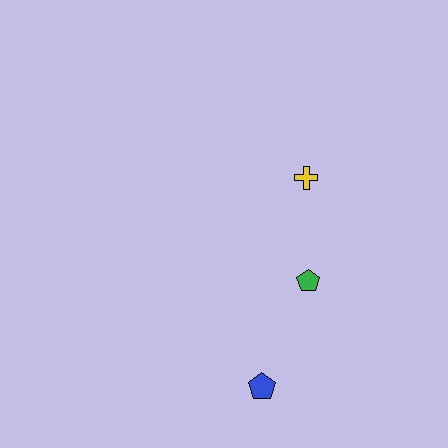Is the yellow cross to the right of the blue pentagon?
Yes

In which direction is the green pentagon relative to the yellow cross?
The green pentagon is below the yellow cross.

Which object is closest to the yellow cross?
The green pentagon is closest to the yellow cross.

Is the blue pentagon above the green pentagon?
No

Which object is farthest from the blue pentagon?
The yellow cross is farthest from the blue pentagon.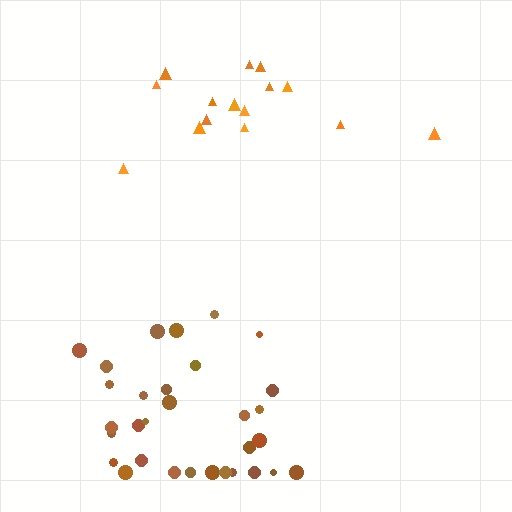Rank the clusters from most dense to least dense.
brown, orange.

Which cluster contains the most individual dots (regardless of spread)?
Brown (32).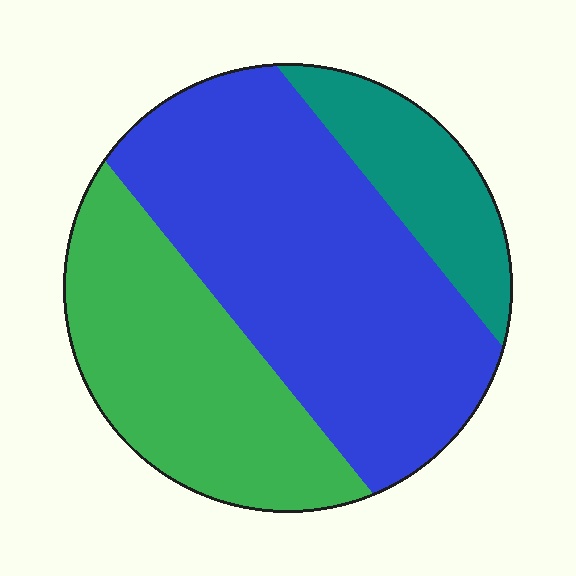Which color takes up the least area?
Teal, at roughly 15%.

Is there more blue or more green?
Blue.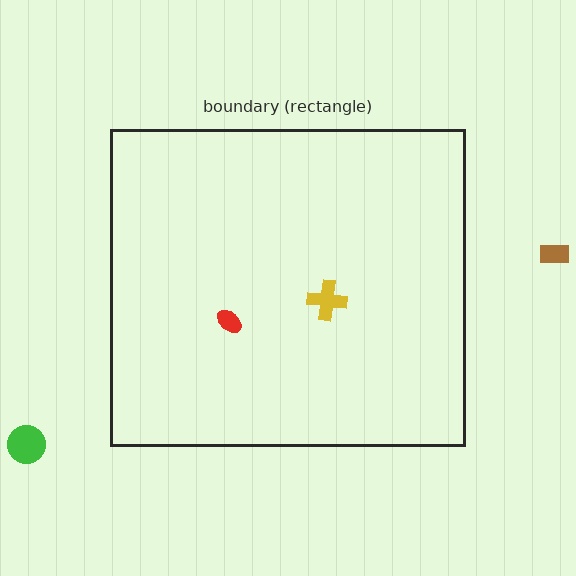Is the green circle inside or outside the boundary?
Outside.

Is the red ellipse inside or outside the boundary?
Inside.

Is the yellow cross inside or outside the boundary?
Inside.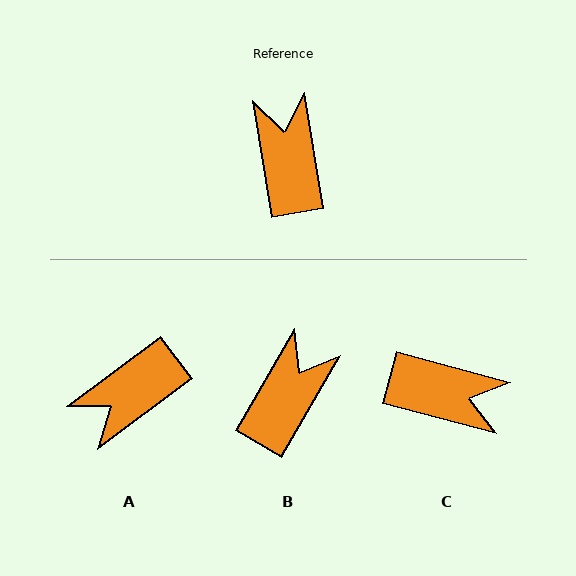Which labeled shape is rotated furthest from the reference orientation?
A, about 117 degrees away.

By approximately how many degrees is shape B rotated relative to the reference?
Approximately 40 degrees clockwise.